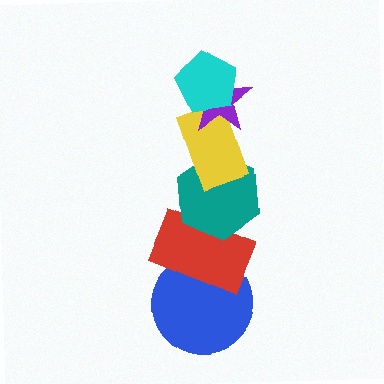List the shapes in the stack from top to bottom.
From top to bottom: the cyan pentagon, the purple star, the yellow rectangle, the teal hexagon, the red rectangle, the blue circle.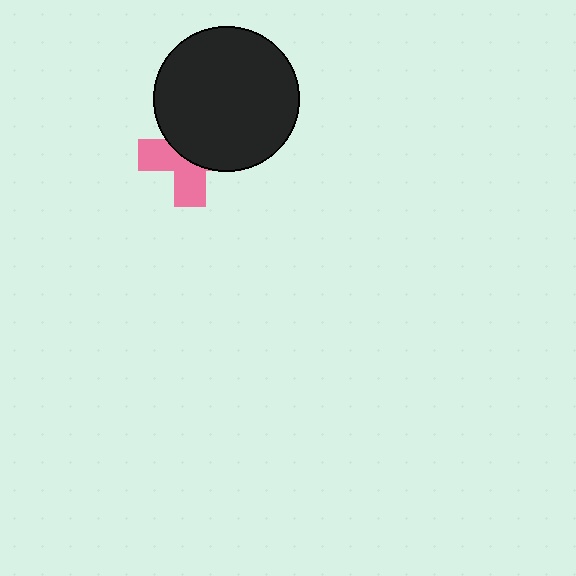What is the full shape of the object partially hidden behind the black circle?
The partially hidden object is a pink cross.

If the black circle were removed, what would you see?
You would see the complete pink cross.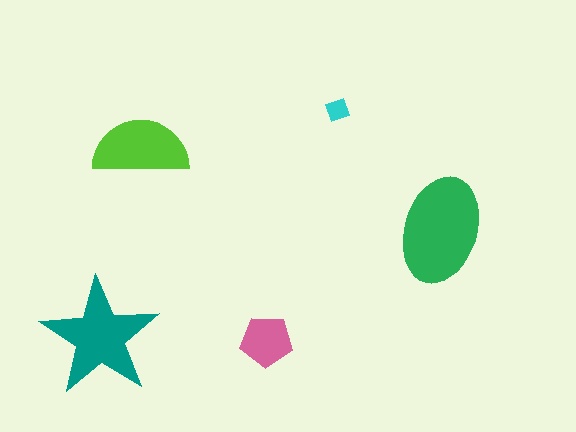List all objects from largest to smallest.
The green ellipse, the teal star, the lime semicircle, the pink pentagon, the cyan diamond.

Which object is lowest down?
The pink pentagon is bottommost.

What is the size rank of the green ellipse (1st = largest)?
1st.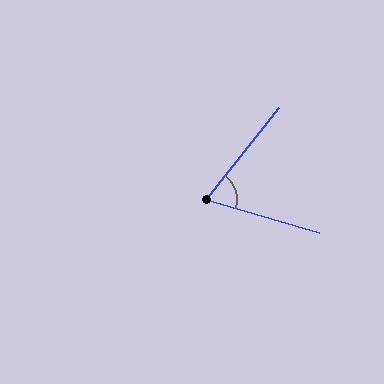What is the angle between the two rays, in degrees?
Approximately 68 degrees.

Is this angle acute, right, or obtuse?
It is acute.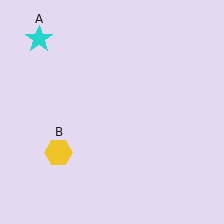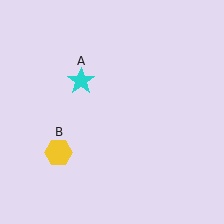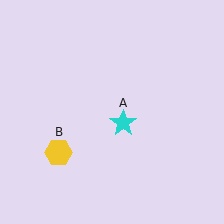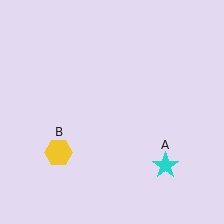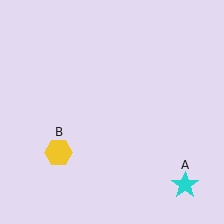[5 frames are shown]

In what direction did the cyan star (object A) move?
The cyan star (object A) moved down and to the right.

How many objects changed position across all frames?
1 object changed position: cyan star (object A).